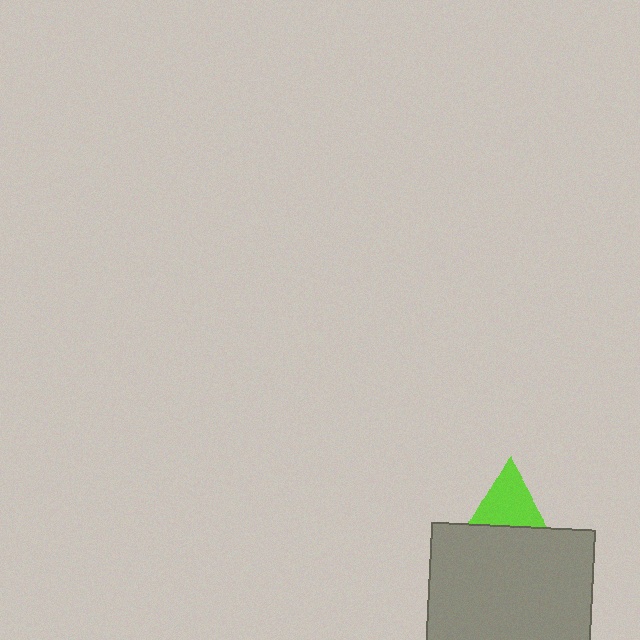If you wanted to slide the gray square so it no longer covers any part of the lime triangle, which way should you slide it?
Slide it down — that is the most direct way to separate the two shapes.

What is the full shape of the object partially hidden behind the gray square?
The partially hidden object is a lime triangle.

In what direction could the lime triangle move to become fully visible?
The lime triangle could move up. That would shift it out from behind the gray square entirely.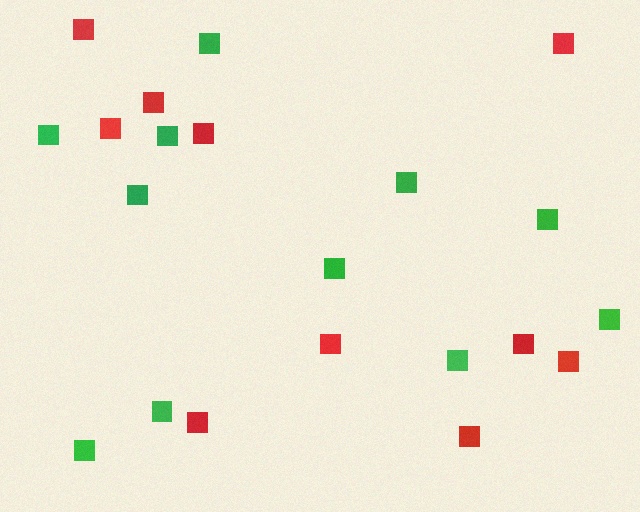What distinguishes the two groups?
There are 2 groups: one group of red squares (10) and one group of green squares (11).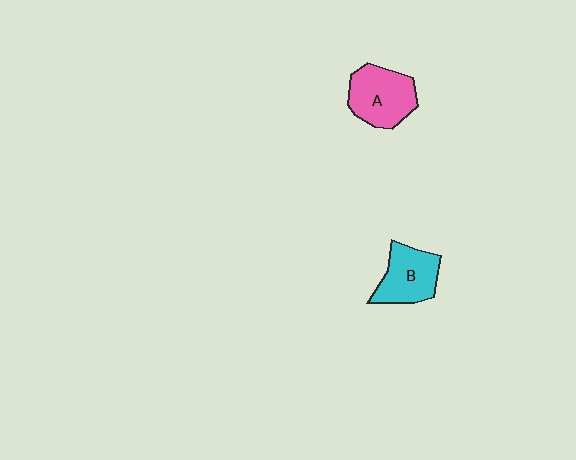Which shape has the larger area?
Shape A (pink).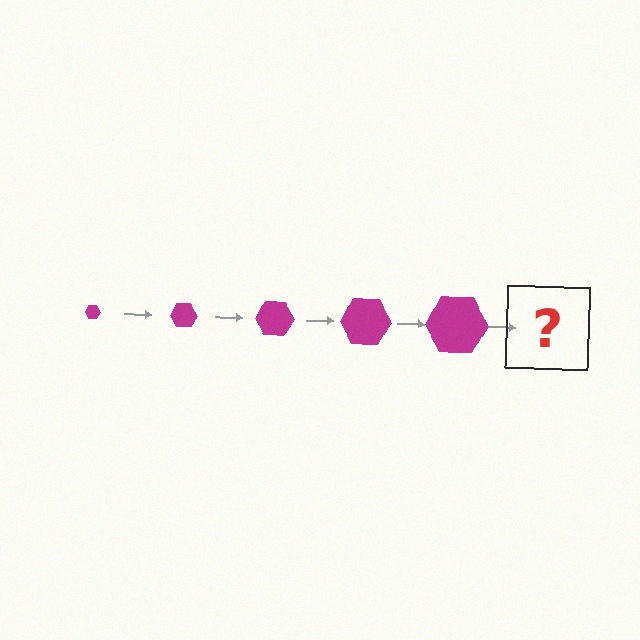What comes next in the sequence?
The next element should be a magenta hexagon, larger than the previous one.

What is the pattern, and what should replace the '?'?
The pattern is that the hexagon gets progressively larger each step. The '?' should be a magenta hexagon, larger than the previous one.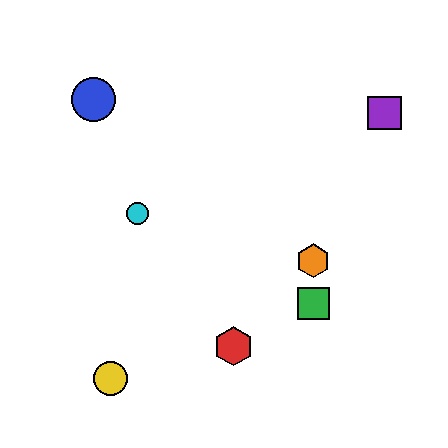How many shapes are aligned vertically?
2 shapes (the green square, the orange hexagon) are aligned vertically.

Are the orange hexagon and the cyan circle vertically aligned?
No, the orange hexagon is at x≈313 and the cyan circle is at x≈137.